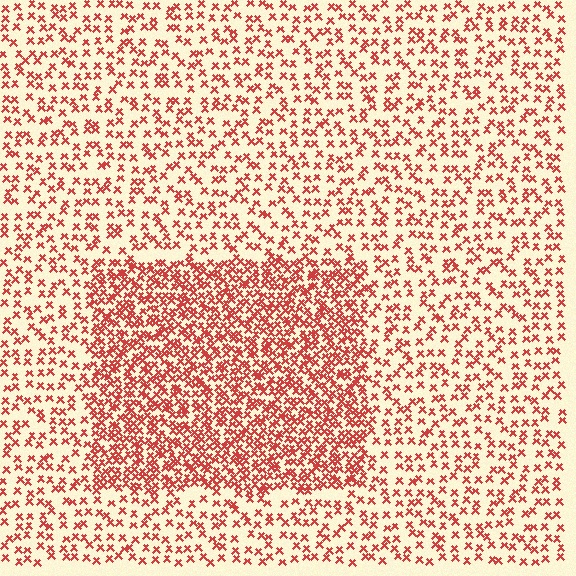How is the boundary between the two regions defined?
The boundary is defined by a change in element density (approximately 2.3x ratio). All elements are the same color, size, and shape.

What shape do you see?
I see a rectangle.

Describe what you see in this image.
The image contains small red elements arranged at two different densities. A rectangle-shaped region is visible where the elements are more densely packed than the surrounding area.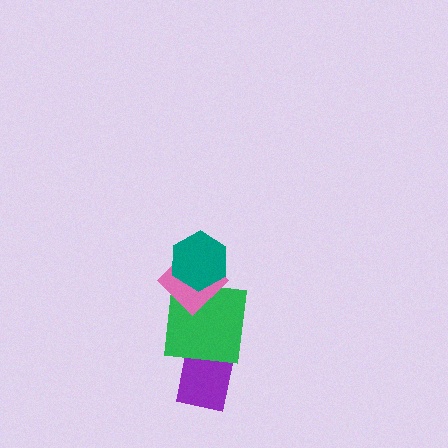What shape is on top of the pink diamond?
The teal hexagon is on top of the pink diamond.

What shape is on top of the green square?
The pink diamond is on top of the green square.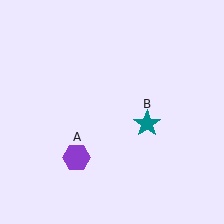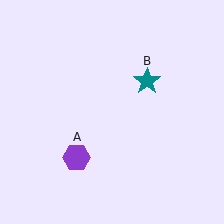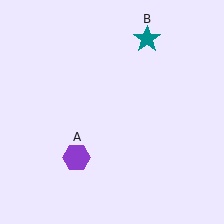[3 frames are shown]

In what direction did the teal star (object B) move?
The teal star (object B) moved up.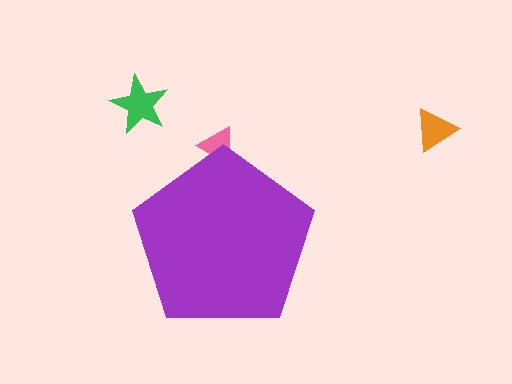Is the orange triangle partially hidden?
No, the orange triangle is fully visible.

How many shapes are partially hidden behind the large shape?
1 shape is partially hidden.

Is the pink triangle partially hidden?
Yes, the pink triangle is partially hidden behind the purple pentagon.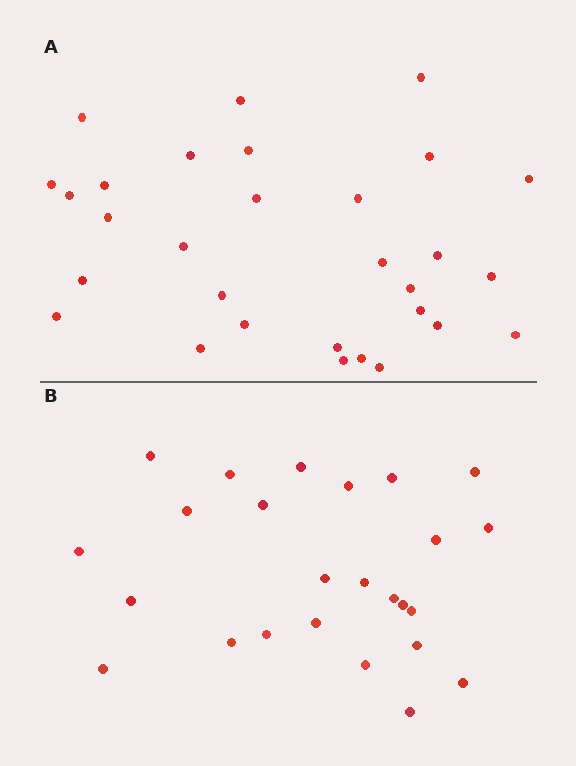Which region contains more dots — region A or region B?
Region A (the top region) has more dots.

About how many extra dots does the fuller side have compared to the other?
Region A has about 5 more dots than region B.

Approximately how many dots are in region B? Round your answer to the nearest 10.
About 20 dots. (The exact count is 25, which rounds to 20.)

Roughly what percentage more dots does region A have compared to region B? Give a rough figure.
About 20% more.